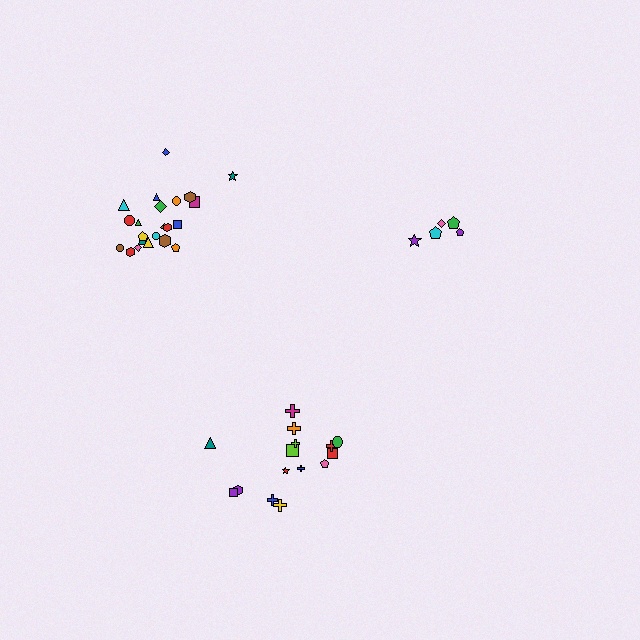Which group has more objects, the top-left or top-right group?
The top-left group.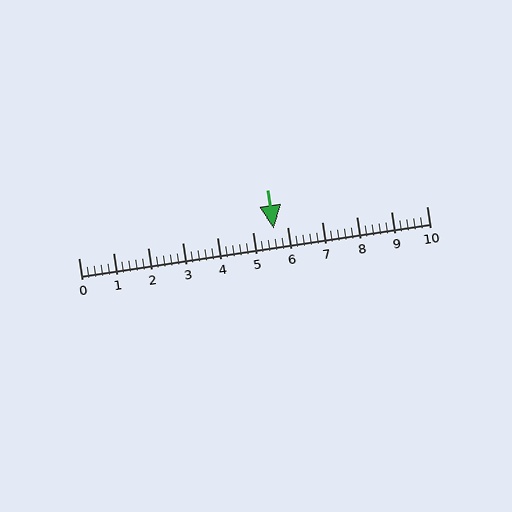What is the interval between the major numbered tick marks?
The major tick marks are spaced 1 units apart.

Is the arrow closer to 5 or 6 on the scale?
The arrow is closer to 6.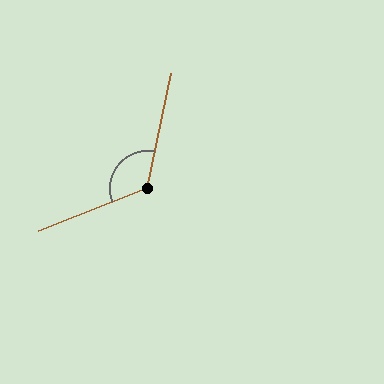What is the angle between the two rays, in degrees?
Approximately 123 degrees.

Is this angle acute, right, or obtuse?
It is obtuse.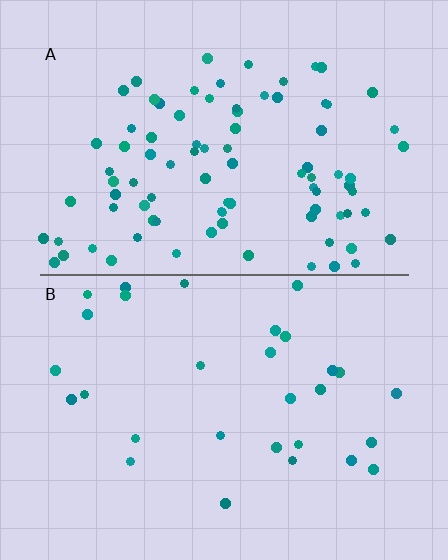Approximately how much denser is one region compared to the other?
Approximately 3.0× — region A over region B.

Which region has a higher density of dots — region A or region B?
A (the top).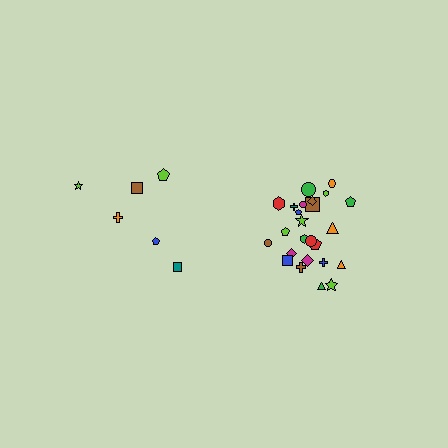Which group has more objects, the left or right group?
The right group.